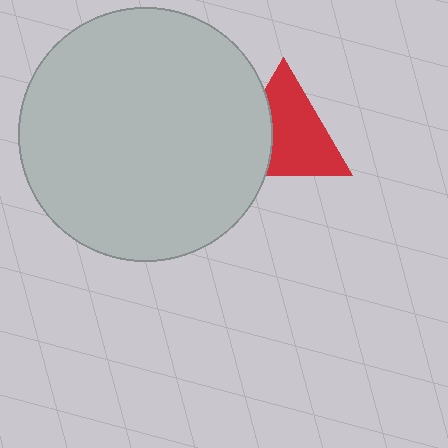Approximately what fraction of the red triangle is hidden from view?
Roughly 32% of the red triangle is hidden behind the light gray circle.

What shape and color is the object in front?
The object in front is a light gray circle.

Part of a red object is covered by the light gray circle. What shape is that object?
It is a triangle.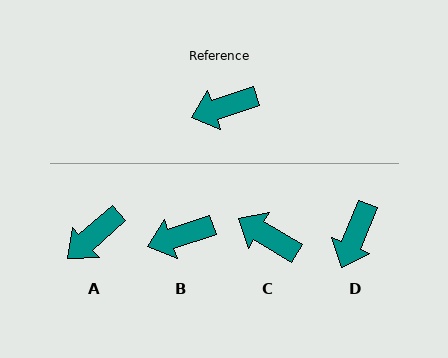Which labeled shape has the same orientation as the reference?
B.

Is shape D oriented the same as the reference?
No, it is off by about 50 degrees.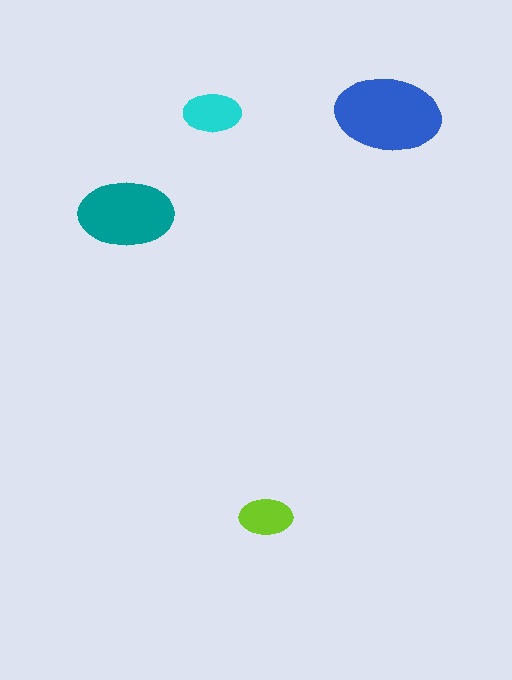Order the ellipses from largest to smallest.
the blue one, the teal one, the cyan one, the lime one.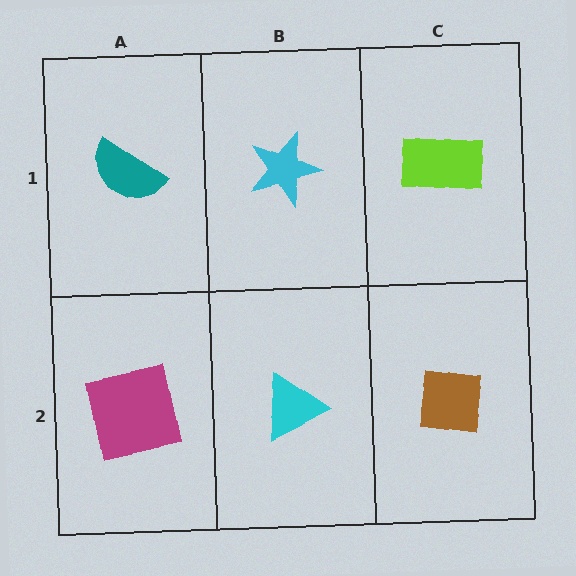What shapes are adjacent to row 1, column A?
A magenta square (row 2, column A), a cyan star (row 1, column B).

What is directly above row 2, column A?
A teal semicircle.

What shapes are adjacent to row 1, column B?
A cyan triangle (row 2, column B), a teal semicircle (row 1, column A), a lime rectangle (row 1, column C).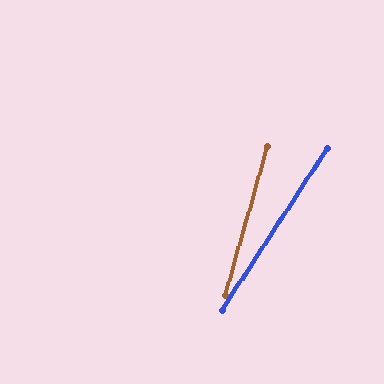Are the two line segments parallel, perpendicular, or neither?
Neither parallel nor perpendicular — they differ by about 17°.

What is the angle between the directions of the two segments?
Approximately 17 degrees.